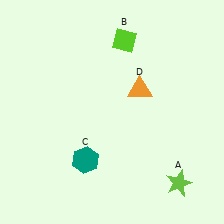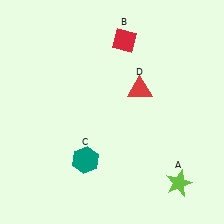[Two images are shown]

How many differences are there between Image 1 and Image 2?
There are 2 differences between the two images.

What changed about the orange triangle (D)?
In Image 1, D is orange. In Image 2, it changed to red.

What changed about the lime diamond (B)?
In Image 1, B is lime. In Image 2, it changed to red.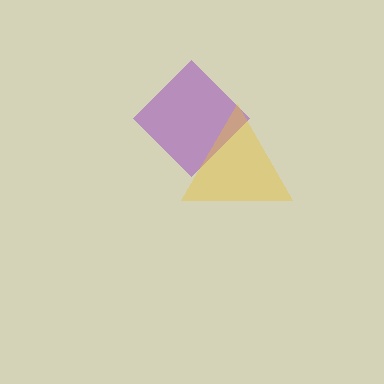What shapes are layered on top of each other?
The layered shapes are: a purple diamond, a yellow triangle.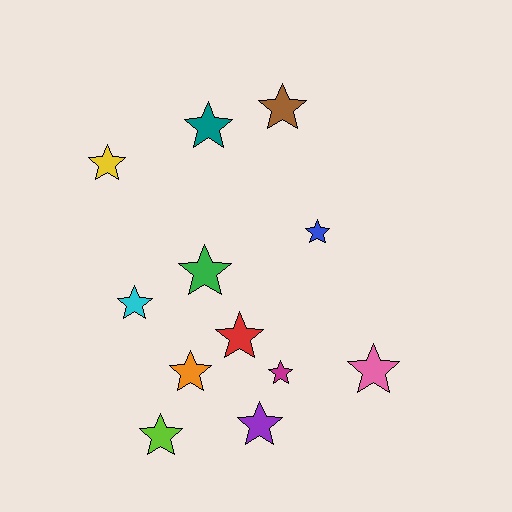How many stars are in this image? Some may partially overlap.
There are 12 stars.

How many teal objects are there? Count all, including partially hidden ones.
There is 1 teal object.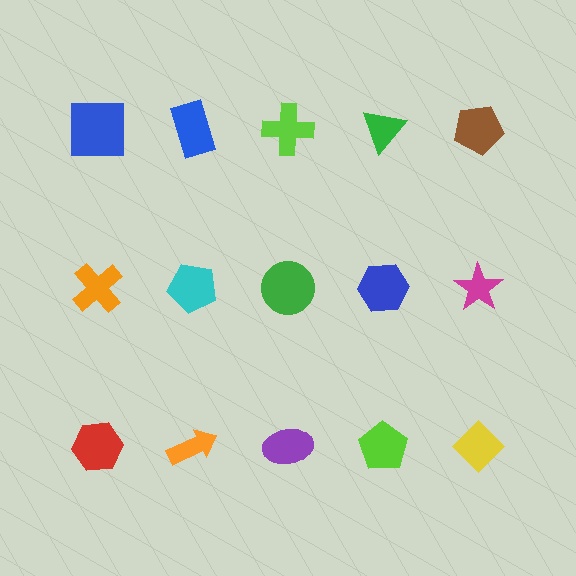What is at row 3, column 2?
An orange arrow.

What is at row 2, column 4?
A blue hexagon.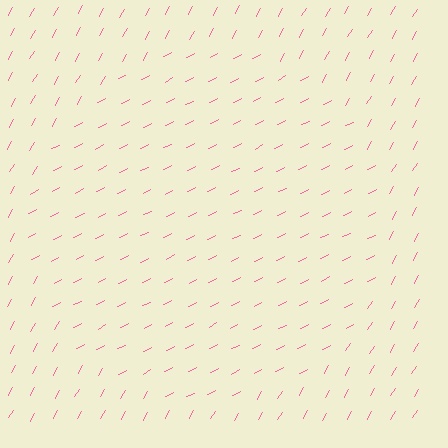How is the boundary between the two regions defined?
The boundary is defined purely by a change in line orientation (approximately 34 degrees difference). All lines are the same color and thickness.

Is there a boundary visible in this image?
Yes, there is a texture boundary formed by a change in line orientation.